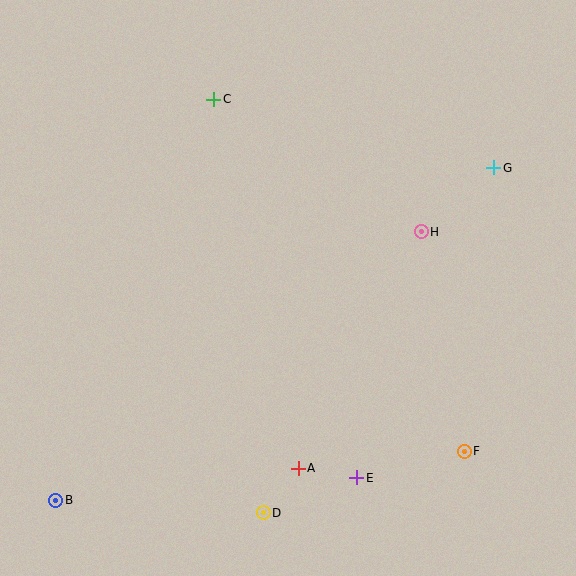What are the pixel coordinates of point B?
Point B is at (56, 500).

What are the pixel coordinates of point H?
Point H is at (421, 232).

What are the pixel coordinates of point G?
Point G is at (494, 168).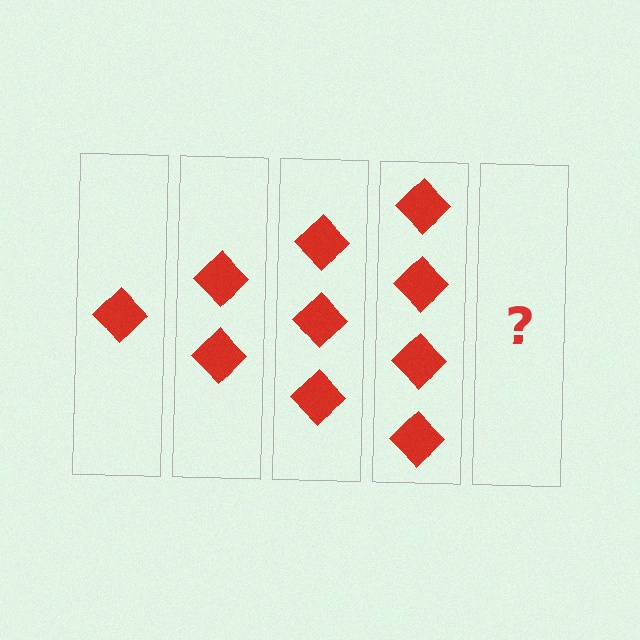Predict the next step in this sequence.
The next step is 5 diamonds.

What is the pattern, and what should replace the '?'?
The pattern is that each step adds one more diamond. The '?' should be 5 diamonds.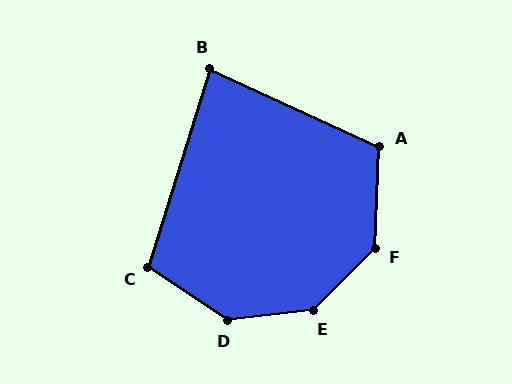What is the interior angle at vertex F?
Approximately 138 degrees (obtuse).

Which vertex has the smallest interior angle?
B, at approximately 83 degrees.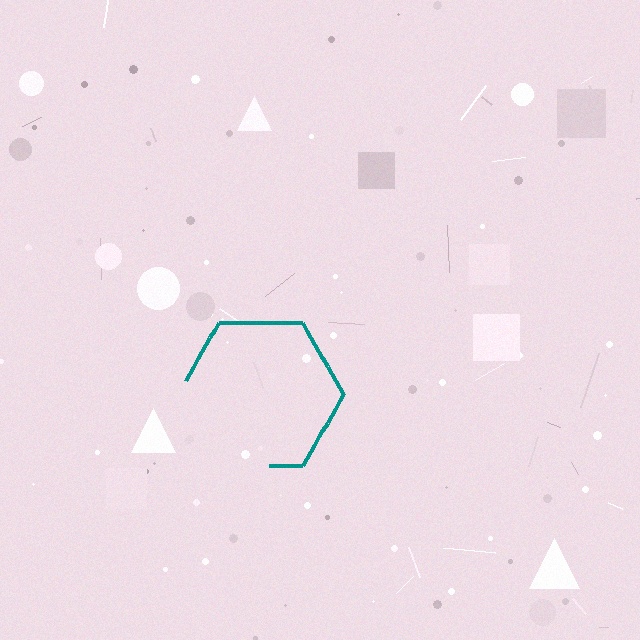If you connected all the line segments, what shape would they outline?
They would outline a hexagon.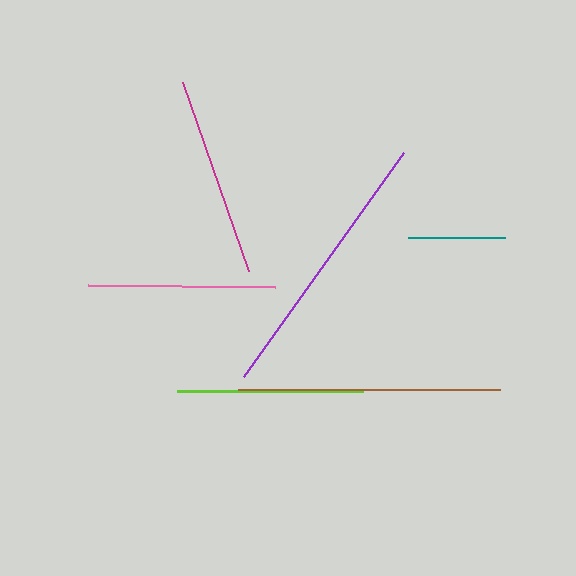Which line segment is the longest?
The purple line is the longest at approximately 275 pixels.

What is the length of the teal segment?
The teal segment is approximately 98 pixels long.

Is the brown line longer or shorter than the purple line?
The purple line is longer than the brown line.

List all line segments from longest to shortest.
From longest to shortest: purple, brown, magenta, pink, lime, teal.